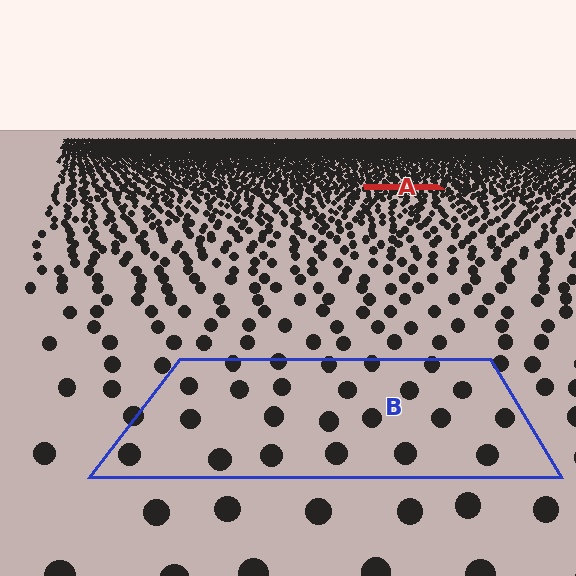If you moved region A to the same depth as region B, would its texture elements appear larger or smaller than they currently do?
They would appear larger. At a closer depth, the same texture elements are projected at a bigger on-screen size.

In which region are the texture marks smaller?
The texture marks are smaller in region A, because it is farther away.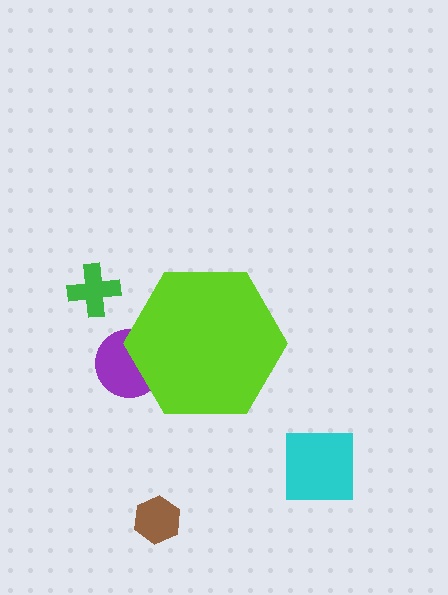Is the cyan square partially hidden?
No, the cyan square is fully visible.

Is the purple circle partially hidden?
Yes, the purple circle is partially hidden behind the lime hexagon.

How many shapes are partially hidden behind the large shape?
1 shape is partially hidden.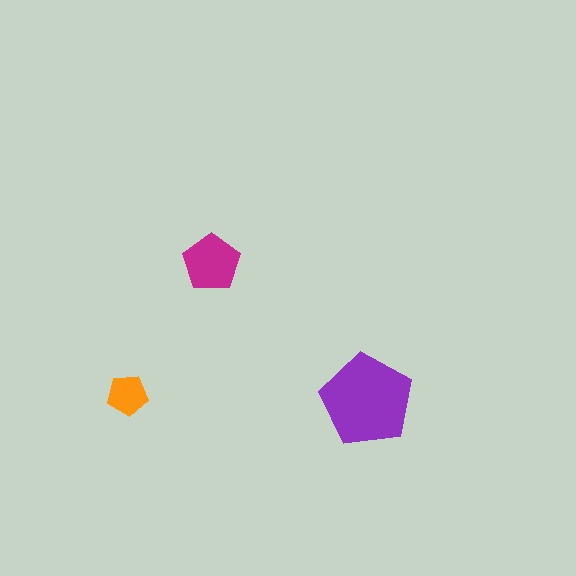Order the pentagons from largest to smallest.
the purple one, the magenta one, the orange one.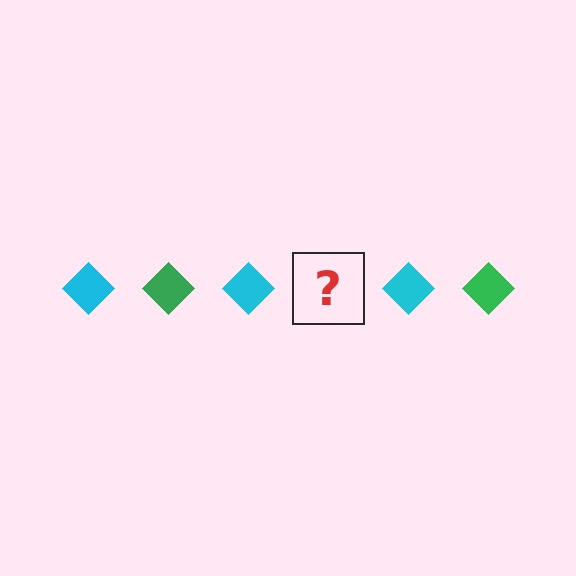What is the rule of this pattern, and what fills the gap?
The rule is that the pattern cycles through cyan, green diamonds. The gap should be filled with a green diamond.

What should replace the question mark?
The question mark should be replaced with a green diamond.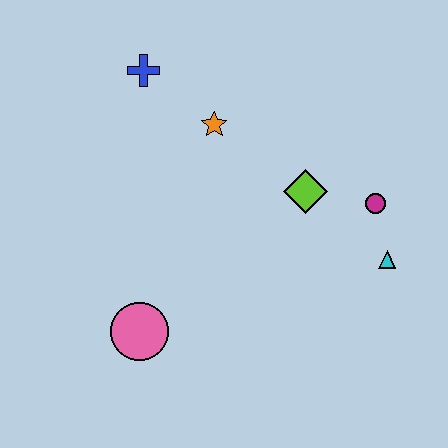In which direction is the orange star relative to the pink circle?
The orange star is above the pink circle.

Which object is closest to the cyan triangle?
The magenta circle is closest to the cyan triangle.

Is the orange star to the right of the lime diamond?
No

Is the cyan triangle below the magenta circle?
Yes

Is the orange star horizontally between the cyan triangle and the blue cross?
Yes